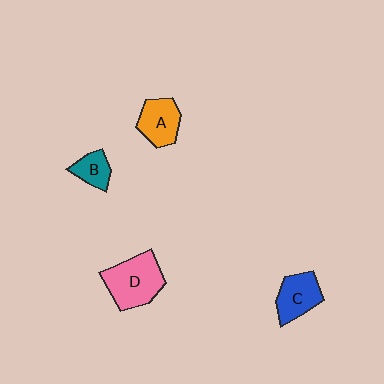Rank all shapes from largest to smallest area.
From largest to smallest: D (pink), C (blue), A (orange), B (teal).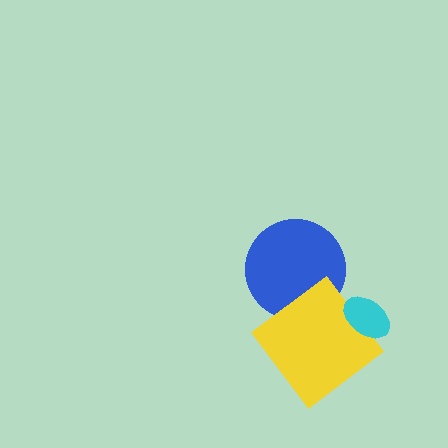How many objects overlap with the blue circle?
1 object overlaps with the blue circle.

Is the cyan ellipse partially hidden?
No, no other shape covers it.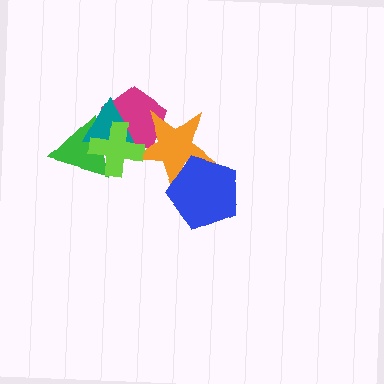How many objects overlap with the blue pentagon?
1 object overlaps with the blue pentagon.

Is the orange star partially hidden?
Yes, it is partially covered by another shape.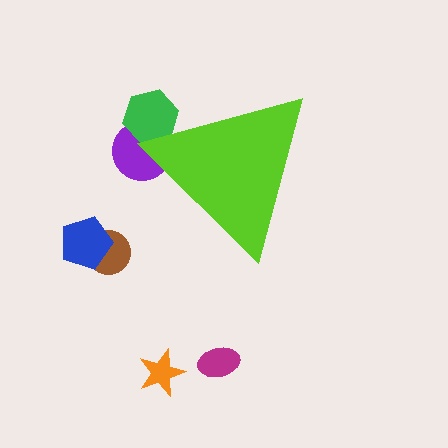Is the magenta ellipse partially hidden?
No, the magenta ellipse is fully visible.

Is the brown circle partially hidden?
No, the brown circle is fully visible.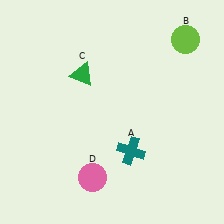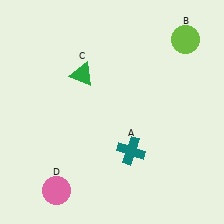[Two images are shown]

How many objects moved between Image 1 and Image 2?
1 object moved between the two images.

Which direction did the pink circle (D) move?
The pink circle (D) moved left.